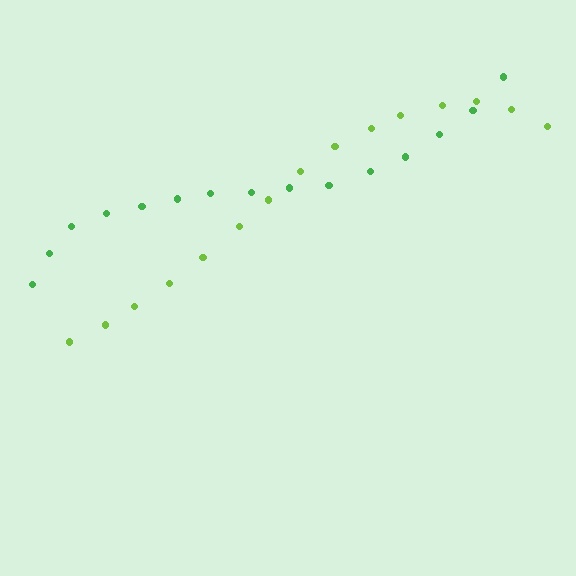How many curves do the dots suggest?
There are 2 distinct paths.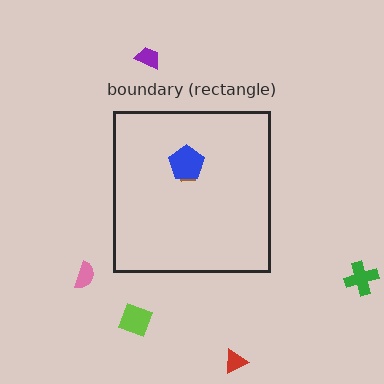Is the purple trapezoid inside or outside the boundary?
Outside.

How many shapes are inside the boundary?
2 inside, 5 outside.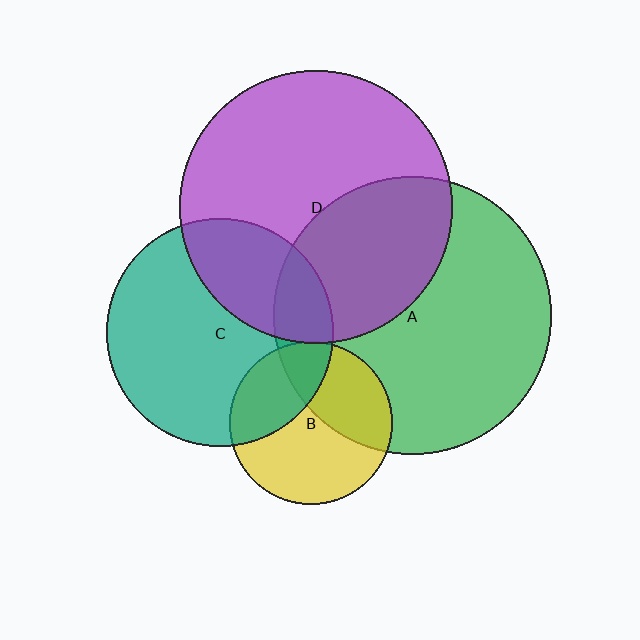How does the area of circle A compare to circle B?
Approximately 2.9 times.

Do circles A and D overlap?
Yes.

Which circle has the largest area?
Circle A (green).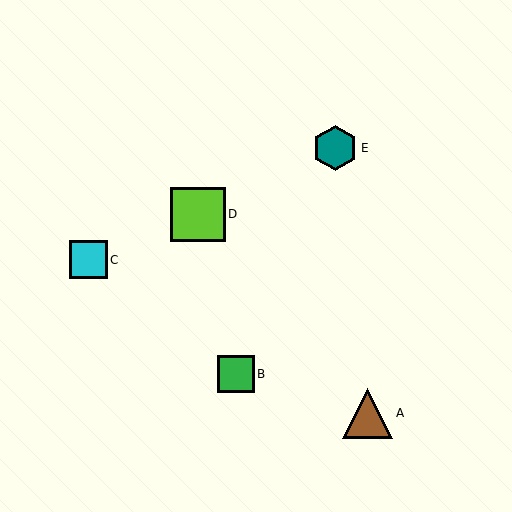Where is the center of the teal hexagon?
The center of the teal hexagon is at (335, 148).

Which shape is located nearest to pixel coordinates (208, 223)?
The lime square (labeled D) at (198, 214) is nearest to that location.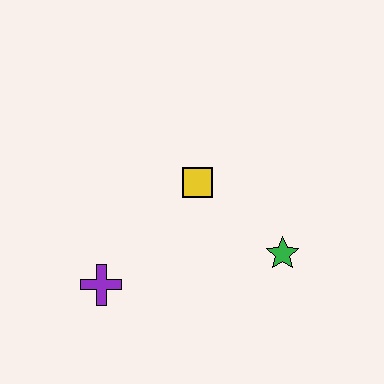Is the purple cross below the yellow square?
Yes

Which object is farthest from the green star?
The purple cross is farthest from the green star.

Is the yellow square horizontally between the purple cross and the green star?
Yes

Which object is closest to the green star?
The yellow square is closest to the green star.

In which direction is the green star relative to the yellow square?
The green star is to the right of the yellow square.